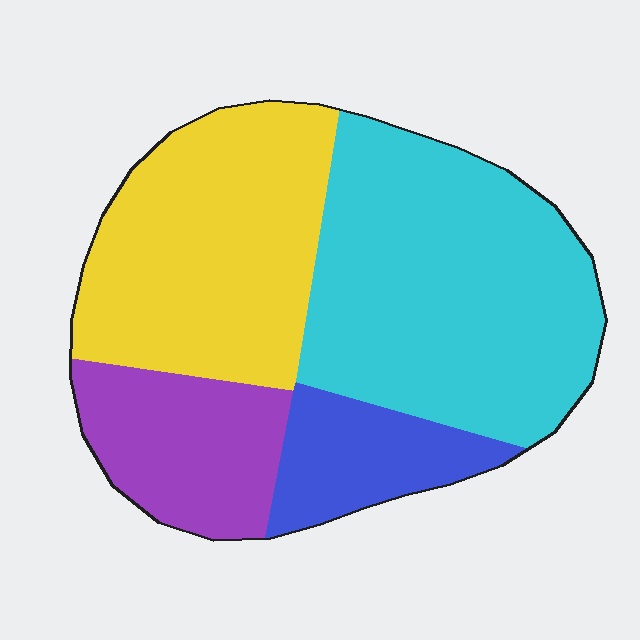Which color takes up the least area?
Blue, at roughly 10%.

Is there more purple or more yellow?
Yellow.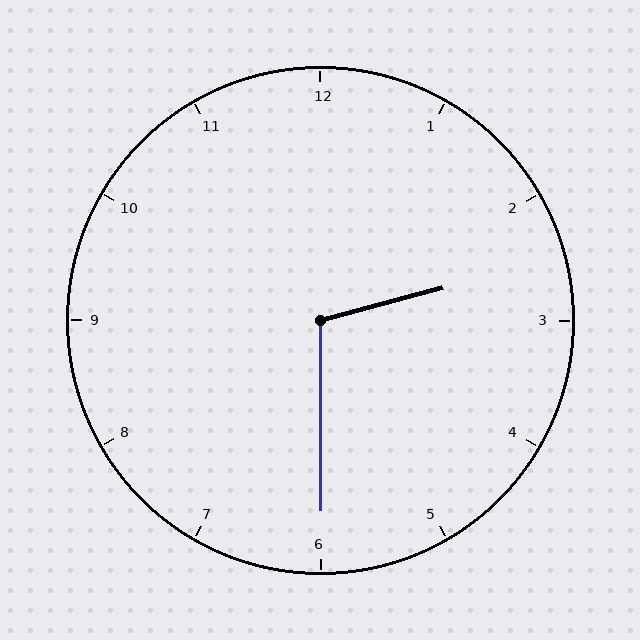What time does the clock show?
2:30.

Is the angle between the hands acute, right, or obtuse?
It is obtuse.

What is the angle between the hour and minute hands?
Approximately 105 degrees.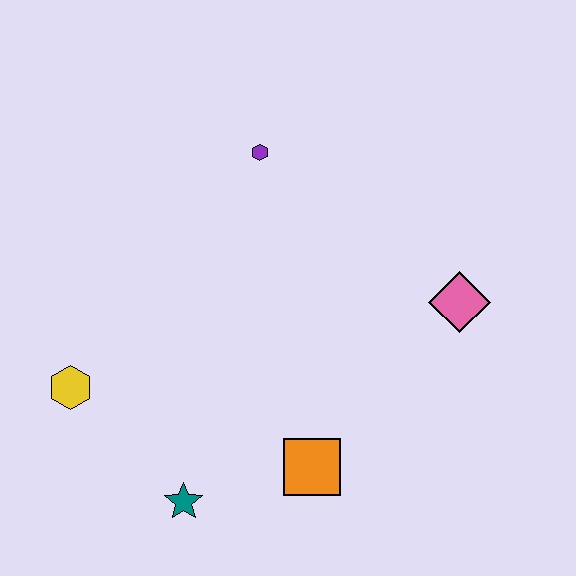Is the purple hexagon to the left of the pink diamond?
Yes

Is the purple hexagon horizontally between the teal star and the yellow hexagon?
No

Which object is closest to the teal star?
The orange square is closest to the teal star.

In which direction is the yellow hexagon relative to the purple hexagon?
The yellow hexagon is below the purple hexagon.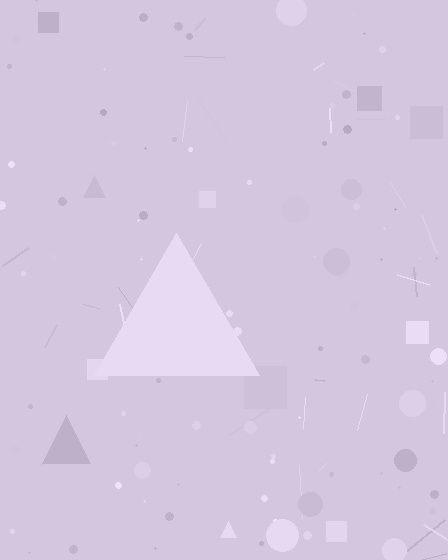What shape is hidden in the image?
A triangle is hidden in the image.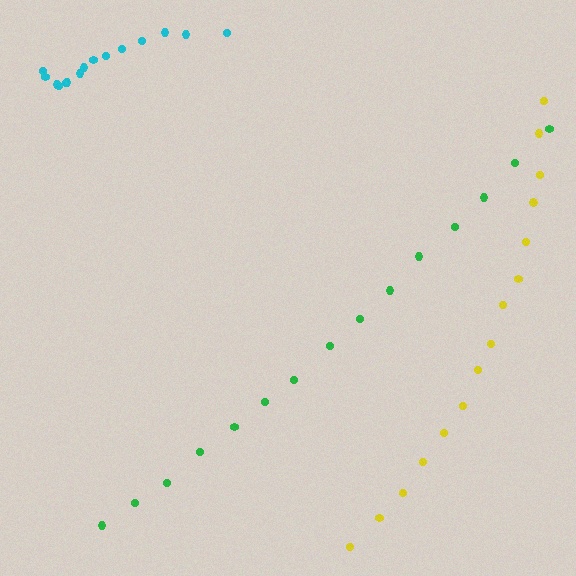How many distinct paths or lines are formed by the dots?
There are 3 distinct paths.